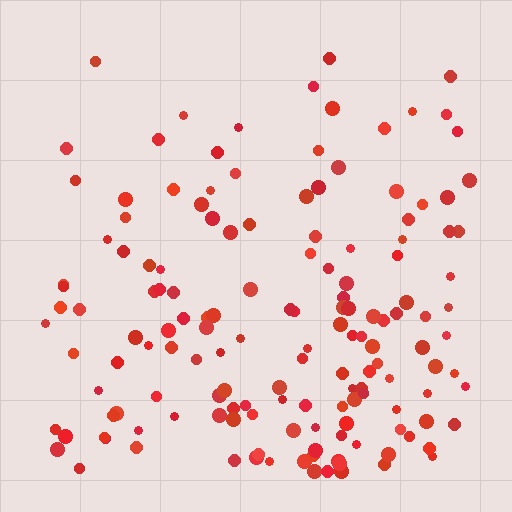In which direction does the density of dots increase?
From top to bottom, with the bottom side densest.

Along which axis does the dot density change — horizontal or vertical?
Vertical.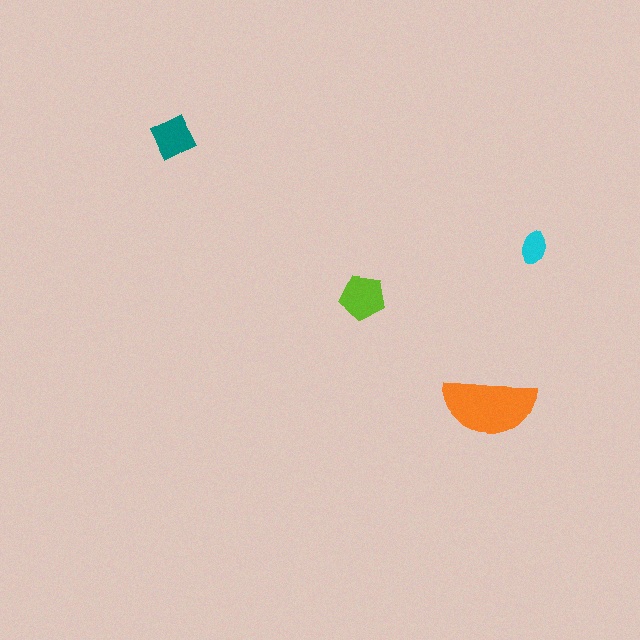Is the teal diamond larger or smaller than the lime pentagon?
Smaller.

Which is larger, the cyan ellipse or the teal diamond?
The teal diamond.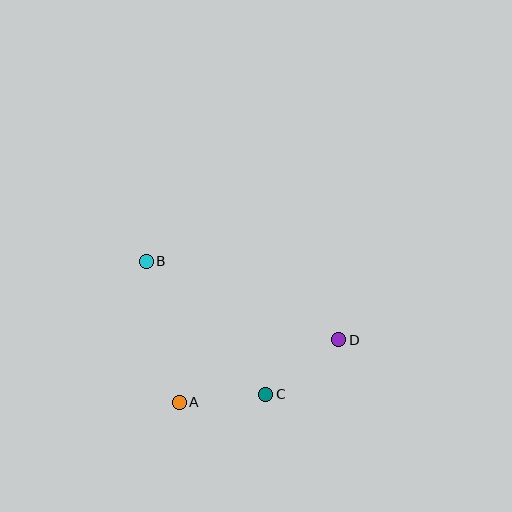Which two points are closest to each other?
Points A and C are closest to each other.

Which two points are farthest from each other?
Points B and D are farthest from each other.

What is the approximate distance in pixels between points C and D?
The distance between C and D is approximately 91 pixels.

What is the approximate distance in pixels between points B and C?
The distance between B and C is approximately 179 pixels.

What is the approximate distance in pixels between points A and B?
The distance between A and B is approximately 145 pixels.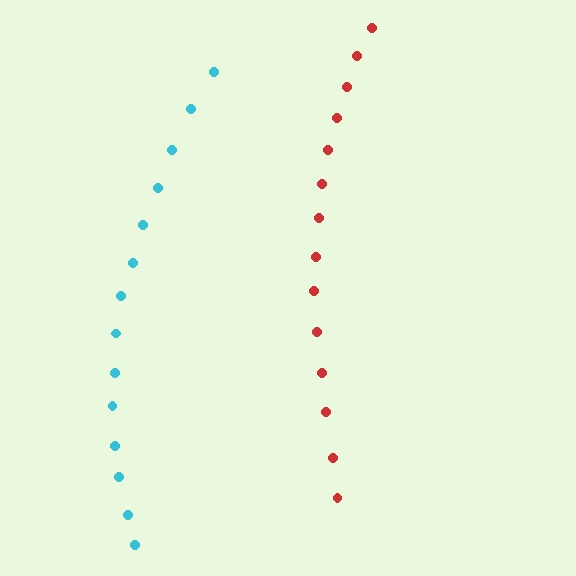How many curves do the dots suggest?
There are 2 distinct paths.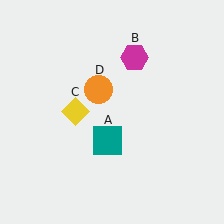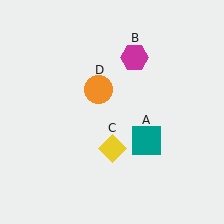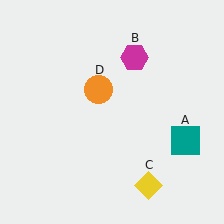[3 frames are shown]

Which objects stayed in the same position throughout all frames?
Magenta hexagon (object B) and orange circle (object D) remained stationary.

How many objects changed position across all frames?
2 objects changed position: teal square (object A), yellow diamond (object C).